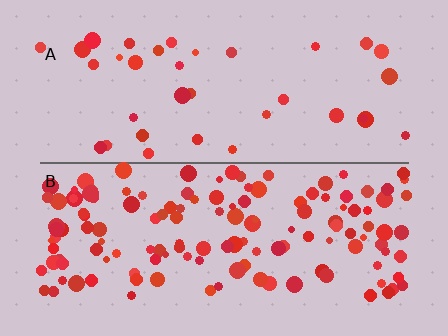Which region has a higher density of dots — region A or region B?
B (the bottom).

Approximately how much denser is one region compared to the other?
Approximately 3.5× — region B over region A.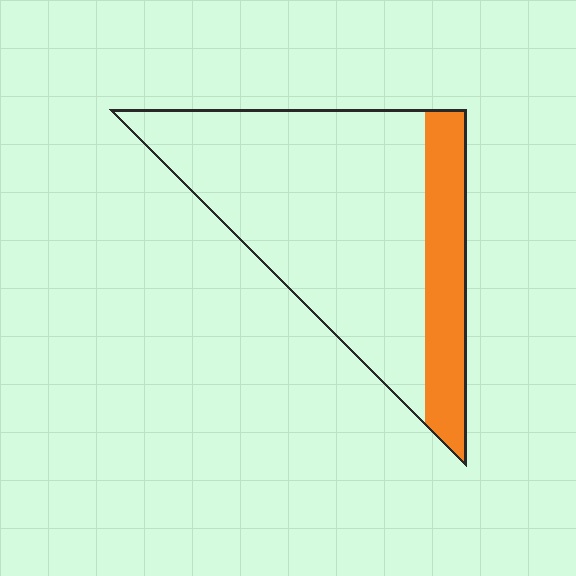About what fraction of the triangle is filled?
About one fifth (1/5).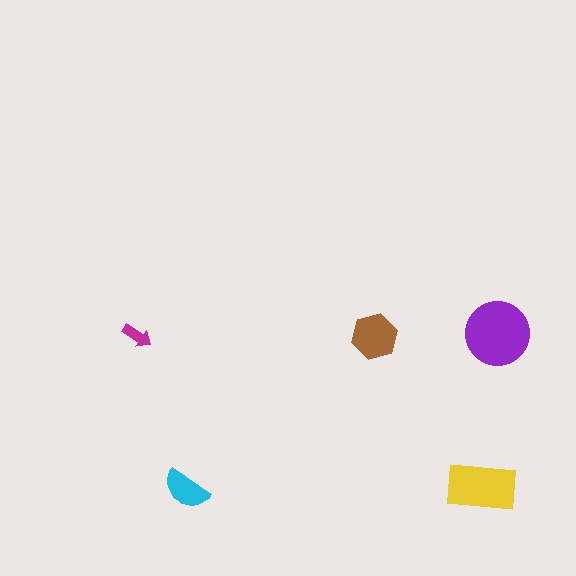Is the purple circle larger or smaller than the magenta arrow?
Larger.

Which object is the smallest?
The magenta arrow.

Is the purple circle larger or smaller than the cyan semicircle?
Larger.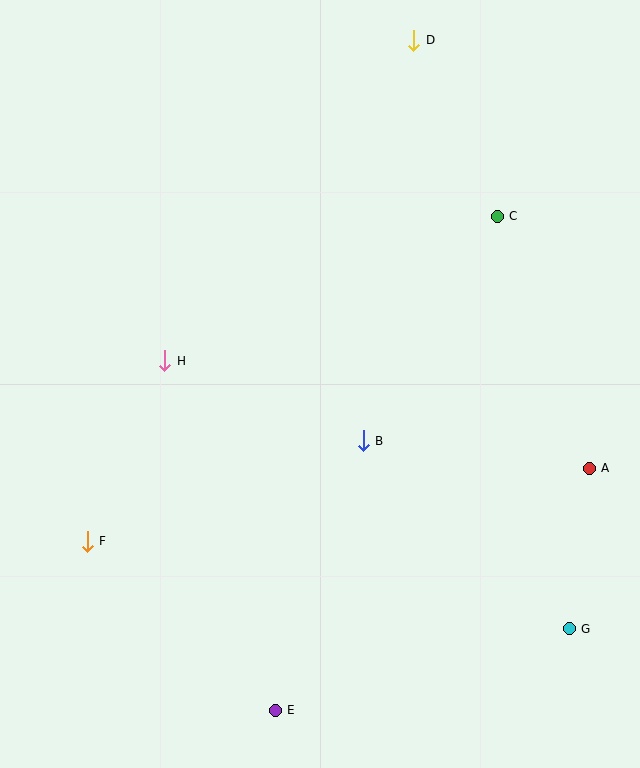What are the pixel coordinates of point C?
Point C is at (497, 216).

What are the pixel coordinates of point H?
Point H is at (165, 361).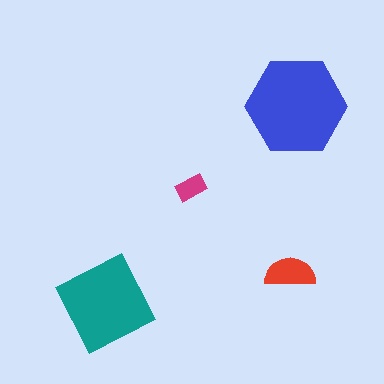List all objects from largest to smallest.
The blue hexagon, the teal diamond, the red semicircle, the magenta rectangle.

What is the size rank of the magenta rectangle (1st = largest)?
4th.